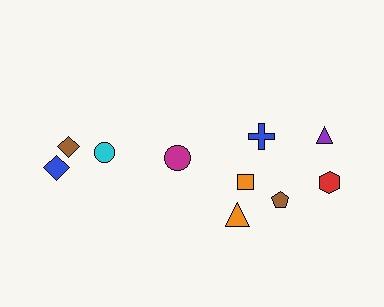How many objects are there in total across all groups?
There are 10 objects.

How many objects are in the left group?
There are 4 objects.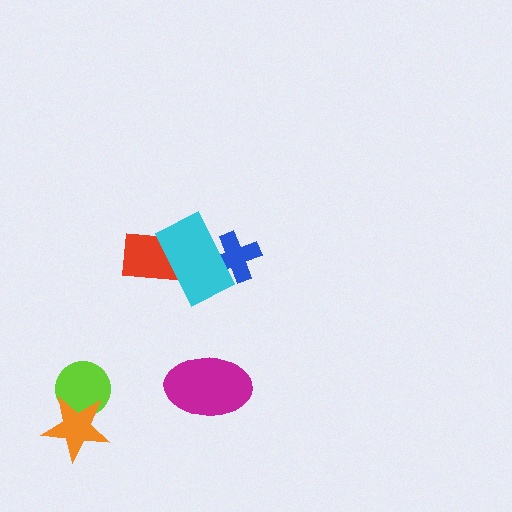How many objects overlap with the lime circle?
1 object overlaps with the lime circle.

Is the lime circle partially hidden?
Yes, it is partially covered by another shape.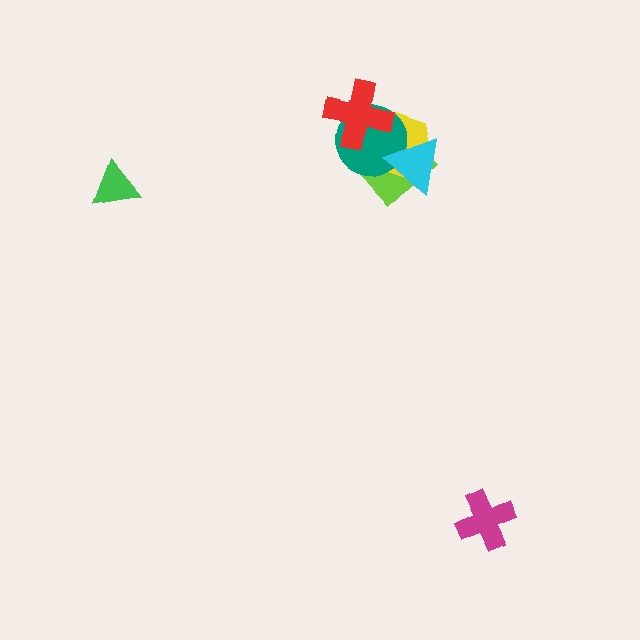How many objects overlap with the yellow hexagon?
4 objects overlap with the yellow hexagon.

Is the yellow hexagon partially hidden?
Yes, it is partially covered by another shape.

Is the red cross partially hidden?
No, no other shape covers it.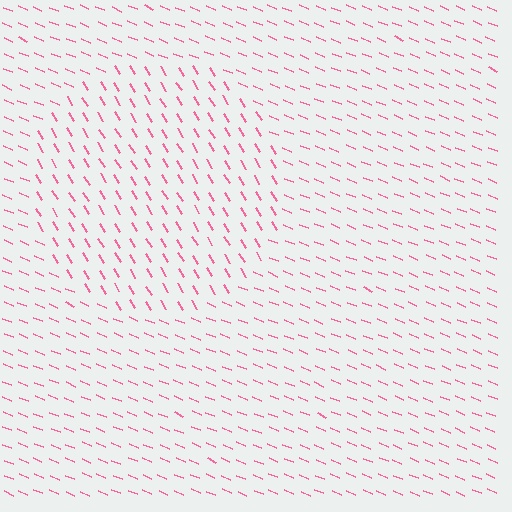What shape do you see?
I see a circle.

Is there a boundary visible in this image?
Yes, there is a texture boundary formed by a change in line orientation.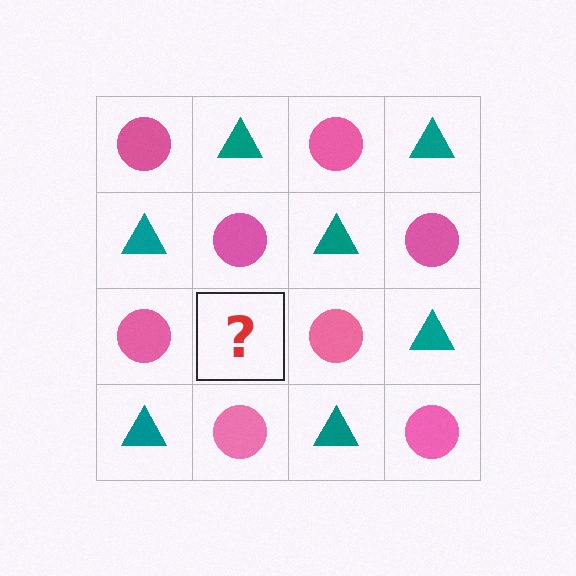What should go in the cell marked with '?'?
The missing cell should contain a teal triangle.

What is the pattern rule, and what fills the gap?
The rule is that it alternates pink circle and teal triangle in a checkerboard pattern. The gap should be filled with a teal triangle.